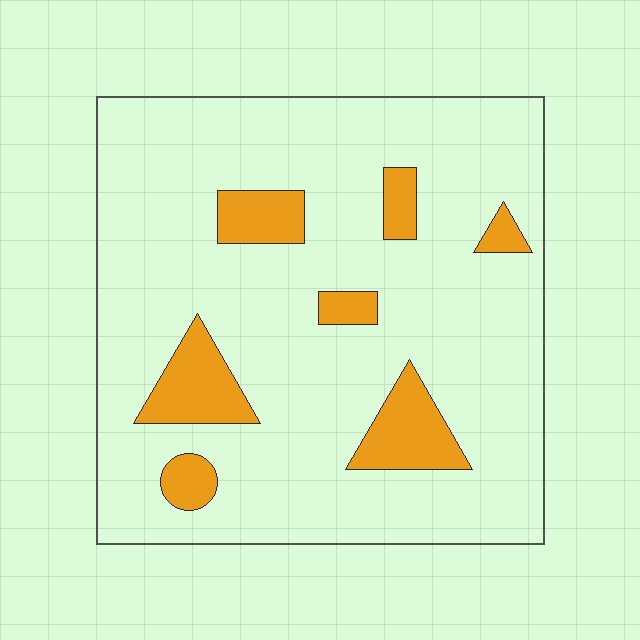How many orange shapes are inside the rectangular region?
7.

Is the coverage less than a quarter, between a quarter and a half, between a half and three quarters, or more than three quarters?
Less than a quarter.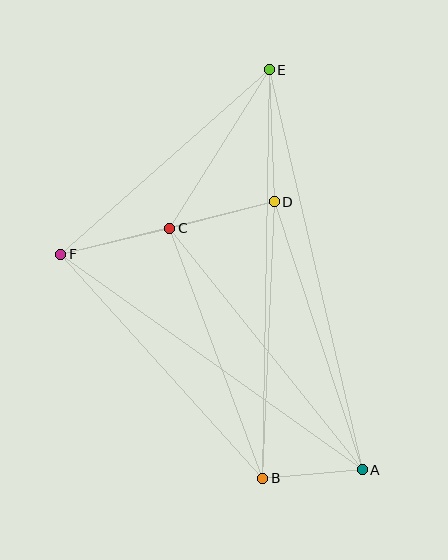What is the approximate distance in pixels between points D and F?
The distance between D and F is approximately 220 pixels.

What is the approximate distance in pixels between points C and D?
The distance between C and D is approximately 108 pixels.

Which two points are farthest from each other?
Points A and E are farthest from each other.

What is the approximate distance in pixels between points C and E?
The distance between C and E is approximately 187 pixels.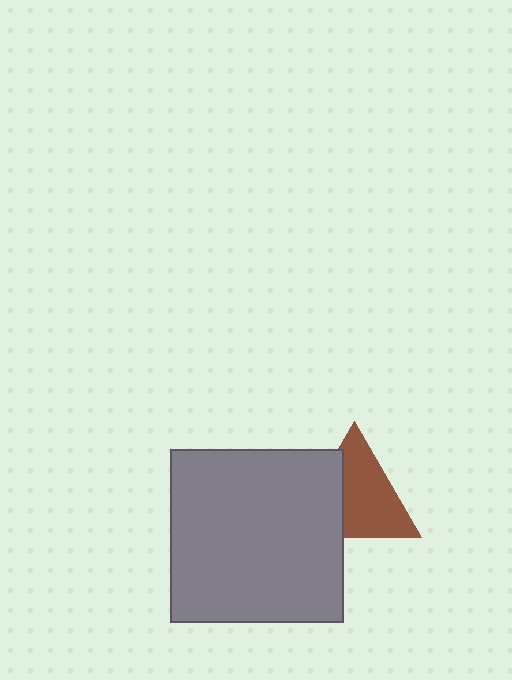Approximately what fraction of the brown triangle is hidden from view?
Roughly 35% of the brown triangle is hidden behind the gray square.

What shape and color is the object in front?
The object in front is a gray square.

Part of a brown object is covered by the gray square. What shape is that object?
It is a triangle.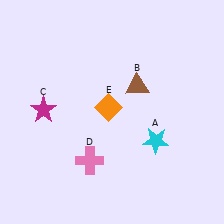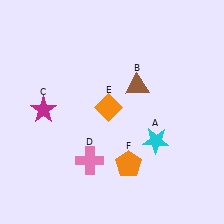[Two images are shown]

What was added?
An orange pentagon (F) was added in Image 2.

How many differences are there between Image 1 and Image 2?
There is 1 difference between the two images.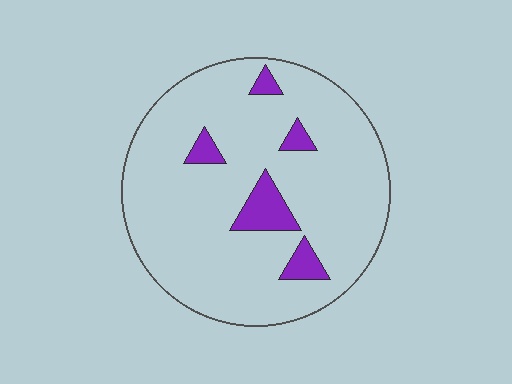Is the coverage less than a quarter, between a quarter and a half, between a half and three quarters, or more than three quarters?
Less than a quarter.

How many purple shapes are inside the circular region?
5.